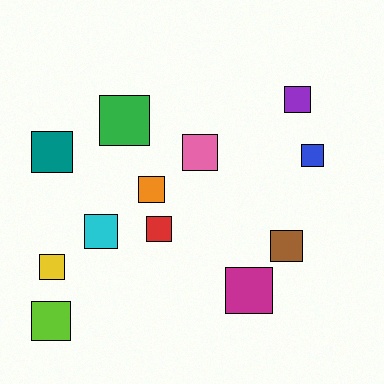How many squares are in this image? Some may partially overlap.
There are 12 squares.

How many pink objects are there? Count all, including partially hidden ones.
There is 1 pink object.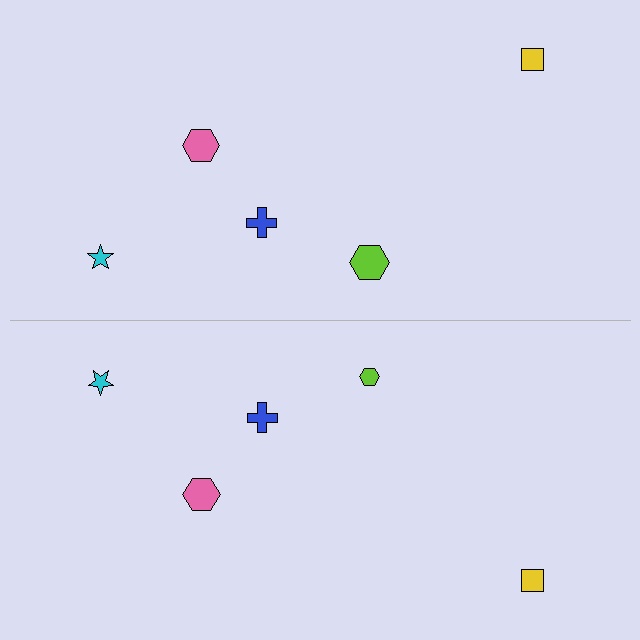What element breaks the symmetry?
The lime hexagon on the bottom side has a different size than its mirror counterpart.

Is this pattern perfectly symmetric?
No, the pattern is not perfectly symmetric. The lime hexagon on the bottom side has a different size than its mirror counterpart.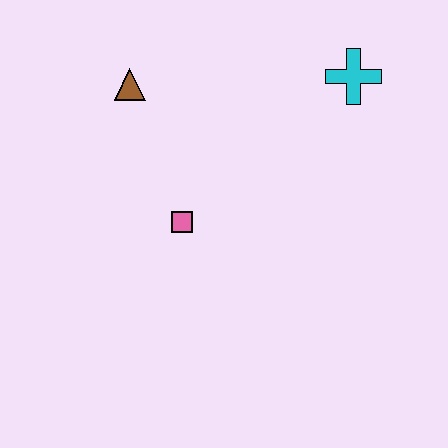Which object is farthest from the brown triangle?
The cyan cross is farthest from the brown triangle.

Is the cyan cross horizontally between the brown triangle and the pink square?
No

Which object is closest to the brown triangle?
The pink square is closest to the brown triangle.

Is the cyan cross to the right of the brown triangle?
Yes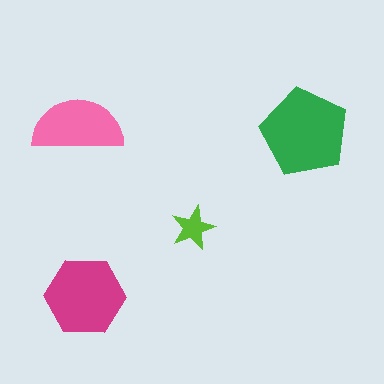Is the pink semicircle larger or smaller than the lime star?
Larger.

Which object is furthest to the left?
The pink semicircle is leftmost.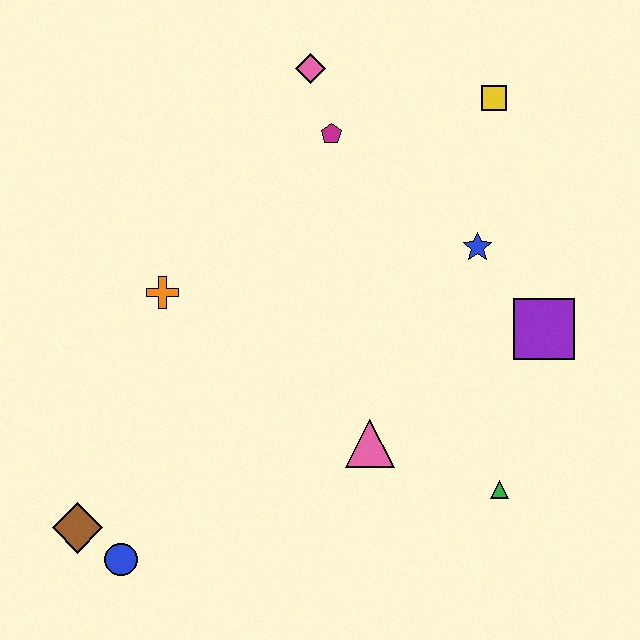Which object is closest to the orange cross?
The magenta pentagon is closest to the orange cross.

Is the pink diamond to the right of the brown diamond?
Yes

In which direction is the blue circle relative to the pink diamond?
The blue circle is below the pink diamond.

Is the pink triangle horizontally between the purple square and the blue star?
No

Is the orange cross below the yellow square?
Yes